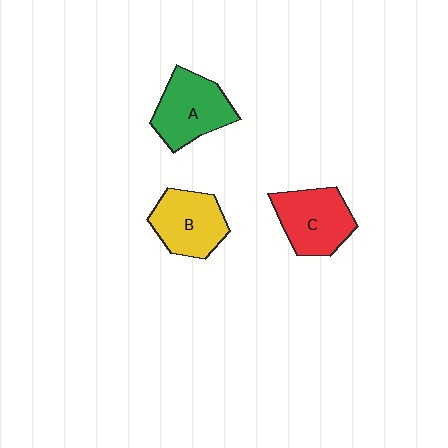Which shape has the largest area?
Shape A (green).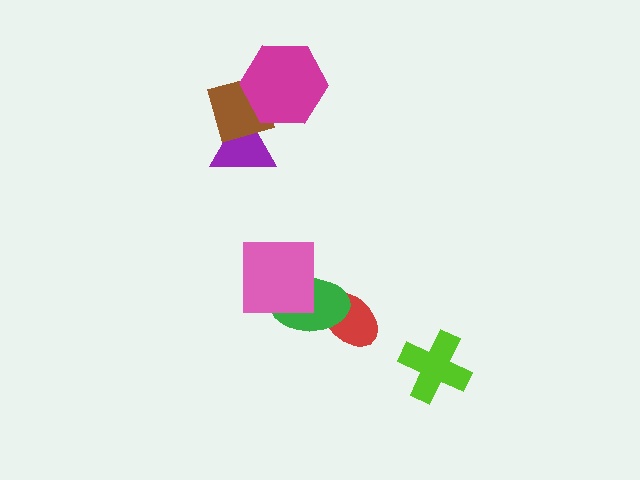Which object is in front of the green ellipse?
The pink square is in front of the green ellipse.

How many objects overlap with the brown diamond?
2 objects overlap with the brown diamond.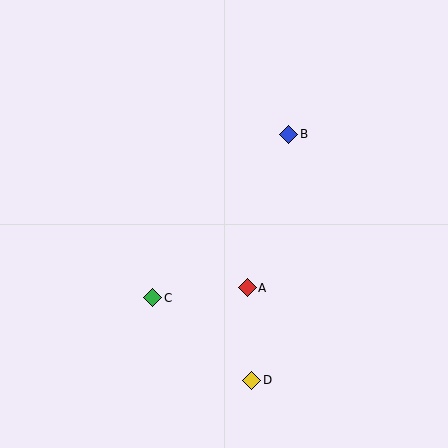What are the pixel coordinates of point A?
Point A is at (247, 288).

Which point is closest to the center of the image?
Point A at (247, 288) is closest to the center.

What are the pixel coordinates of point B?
Point B is at (289, 134).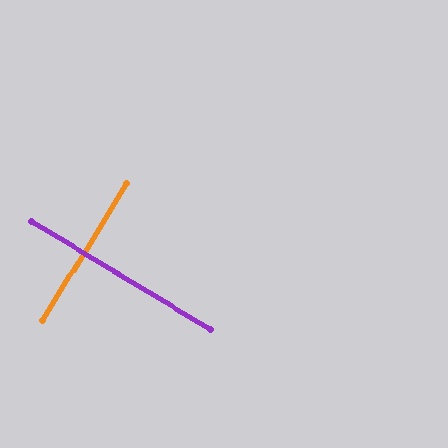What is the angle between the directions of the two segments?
Approximately 89 degrees.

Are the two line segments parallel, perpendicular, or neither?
Perpendicular — they meet at approximately 89°.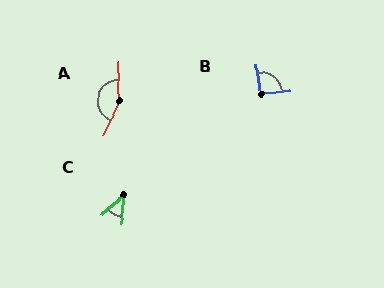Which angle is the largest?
A, at approximately 156 degrees.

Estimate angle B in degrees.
Approximately 94 degrees.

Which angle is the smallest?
C, at approximately 43 degrees.